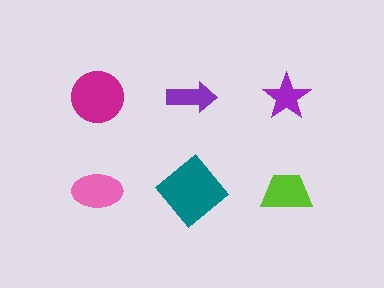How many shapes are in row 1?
3 shapes.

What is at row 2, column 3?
A lime trapezoid.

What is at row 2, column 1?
A pink ellipse.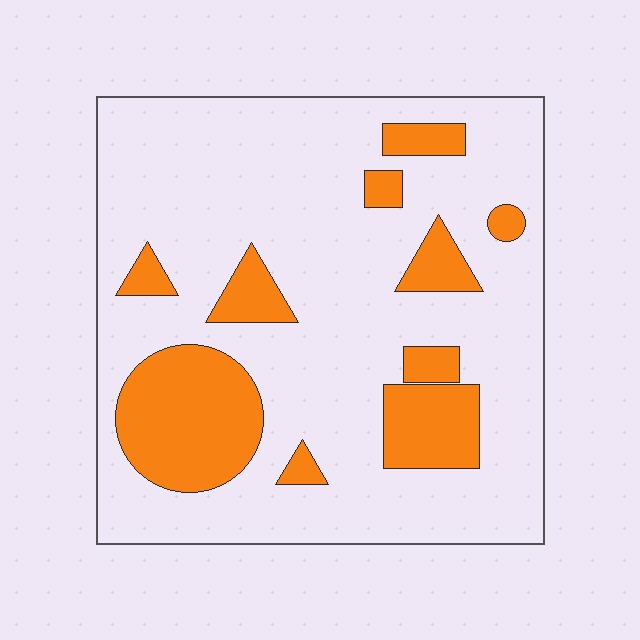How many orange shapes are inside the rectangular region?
10.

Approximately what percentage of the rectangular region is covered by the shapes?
Approximately 20%.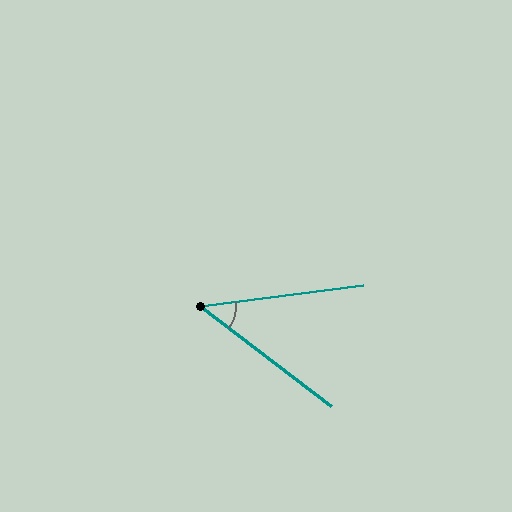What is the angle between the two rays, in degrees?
Approximately 45 degrees.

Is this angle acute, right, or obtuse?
It is acute.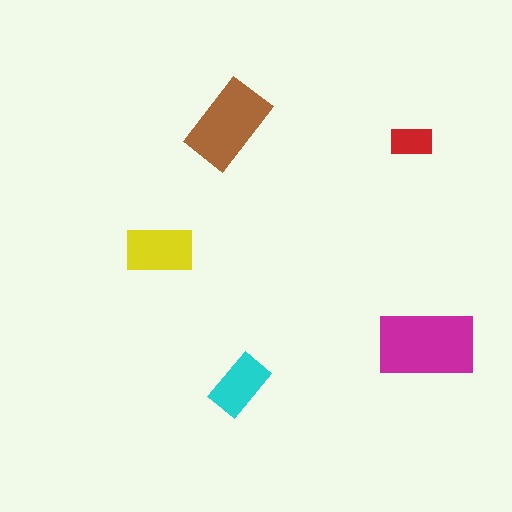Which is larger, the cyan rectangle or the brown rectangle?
The brown one.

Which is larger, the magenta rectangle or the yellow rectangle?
The magenta one.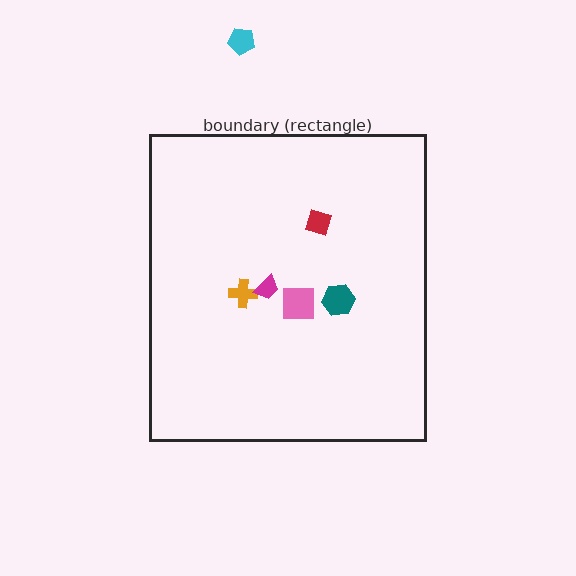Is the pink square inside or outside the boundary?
Inside.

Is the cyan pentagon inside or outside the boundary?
Outside.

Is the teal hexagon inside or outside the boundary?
Inside.